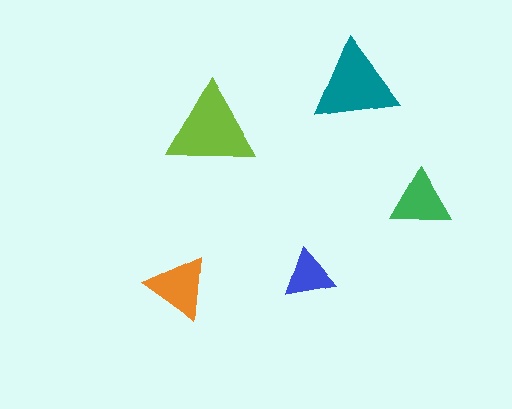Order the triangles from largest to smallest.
the lime one, the teal one, the orange one, the green one, the blue one.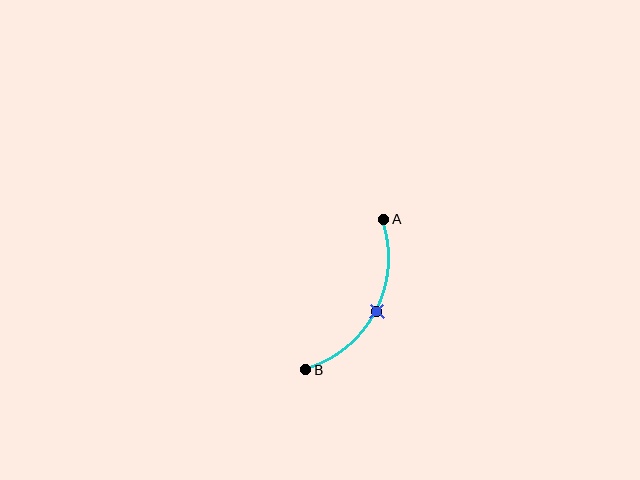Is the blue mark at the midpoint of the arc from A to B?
Yes. The blue mark lies on the arc at equal arc-length from both A and B — it is the arc midpoint.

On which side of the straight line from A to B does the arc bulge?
The arc bulges to the right of the straight line connecting A and B.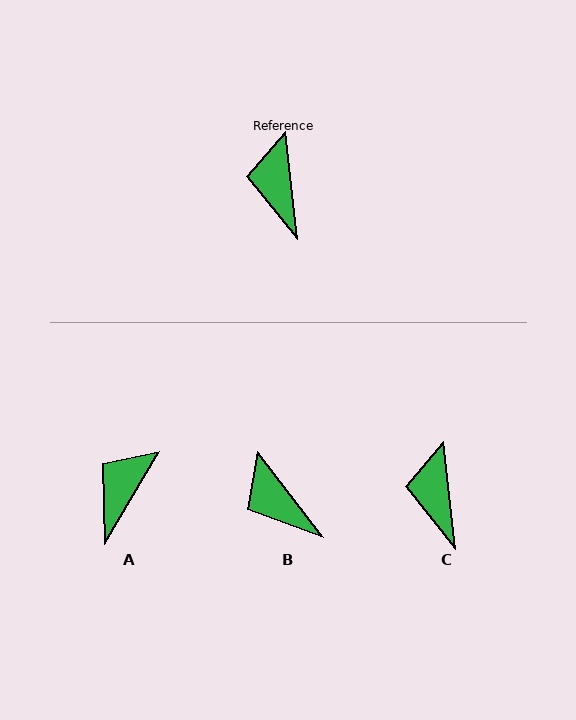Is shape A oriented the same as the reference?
No, it is off by about 37 degrees.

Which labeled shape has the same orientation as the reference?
C.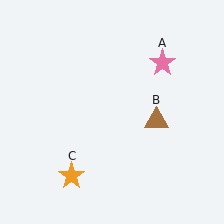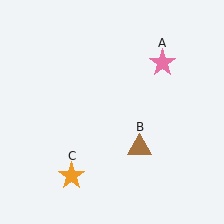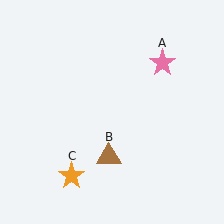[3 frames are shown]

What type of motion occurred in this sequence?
The brown triangle (object B) rotated clockwise around the center of the scene.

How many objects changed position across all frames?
1 object changed position: brown triangle (object B).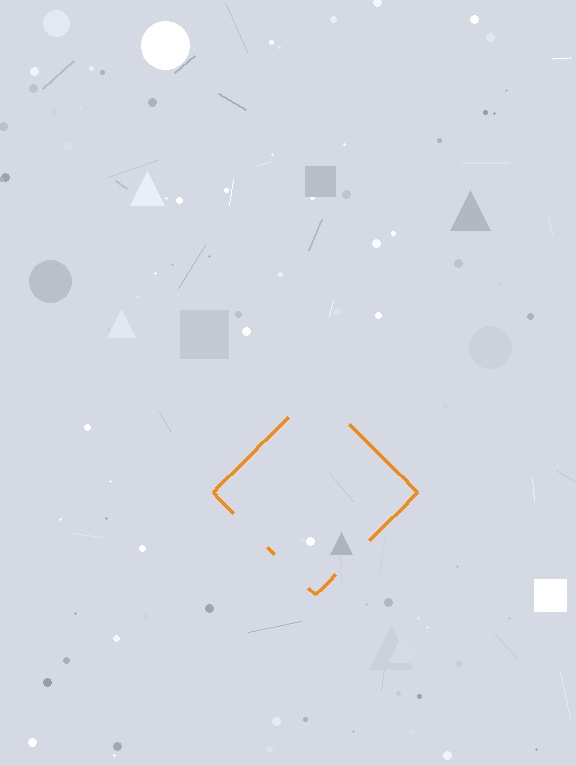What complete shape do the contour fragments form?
The contour fragments form a diamond.